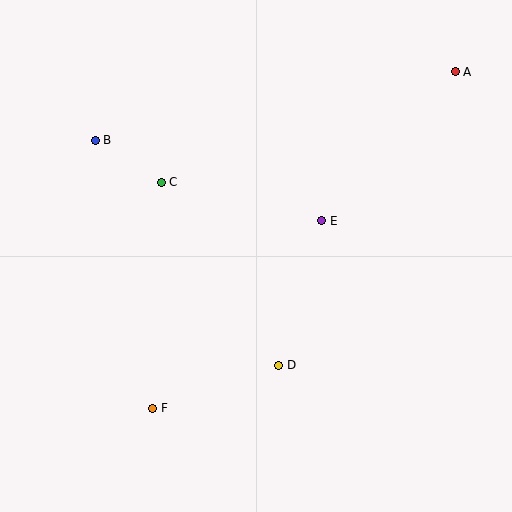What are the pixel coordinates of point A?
Point A is at (455, 72).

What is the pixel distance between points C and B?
The distance between C and B is 78 pixels.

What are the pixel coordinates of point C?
Point C is at (161, 182).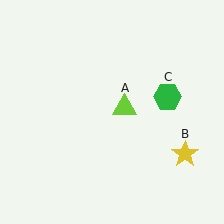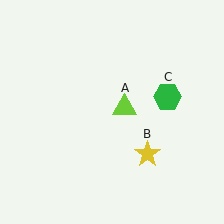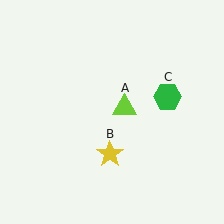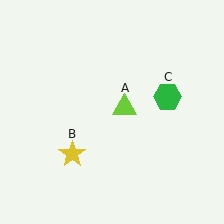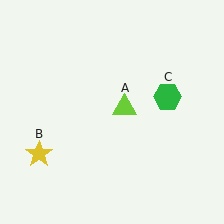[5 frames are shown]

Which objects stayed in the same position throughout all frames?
Lime triangle (object A) and green hexagon (object C) remained stationary.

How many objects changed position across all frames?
1 object changed position: yellow star (object B).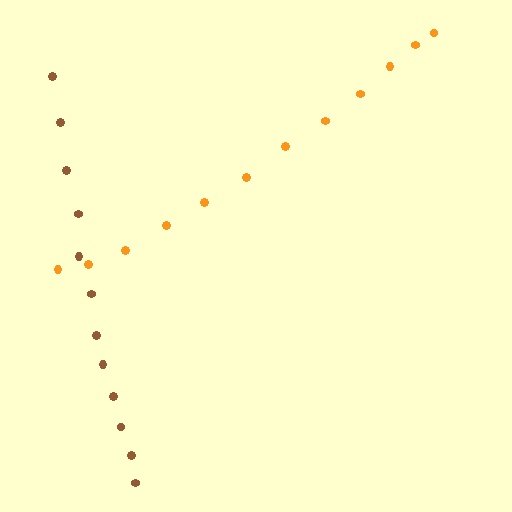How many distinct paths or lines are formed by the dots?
There are 2 distinct paths.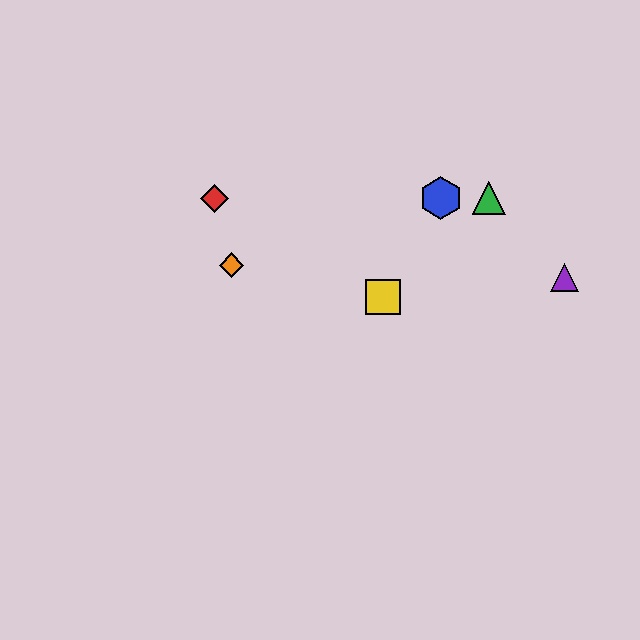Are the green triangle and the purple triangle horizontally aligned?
No, the green triangle is at y≈198 and the purple triangle is at y≈277.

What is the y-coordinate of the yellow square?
The yellow square is at y≈297.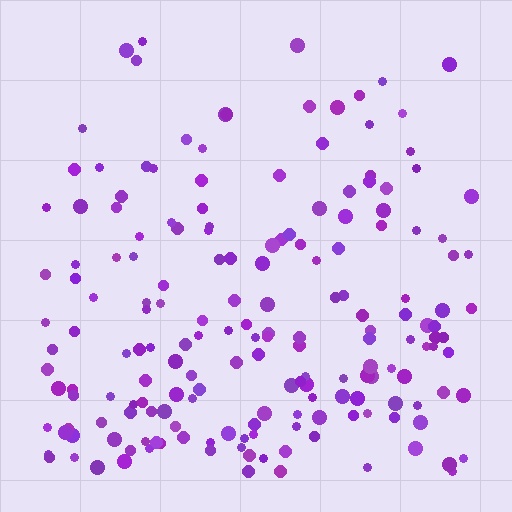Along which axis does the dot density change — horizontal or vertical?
Vertical.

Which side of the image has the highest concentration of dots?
The bottom.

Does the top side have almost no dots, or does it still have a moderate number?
Still a moderate number, just noticeably fewer than the bottom.